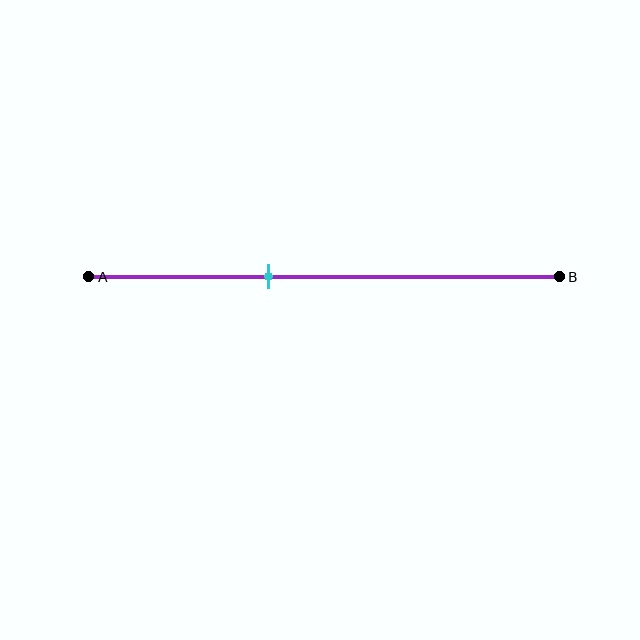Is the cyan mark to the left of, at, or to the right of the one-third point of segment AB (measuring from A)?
The cyan mark is to the right of the one-third point of segment AB.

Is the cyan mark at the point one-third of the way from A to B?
No, the mark is at about 40% from A, not at the 33% one-third point.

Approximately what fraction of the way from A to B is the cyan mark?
The cyan mark is approximately 40% of the way from A to B.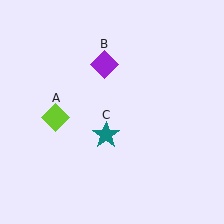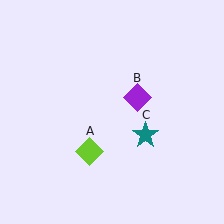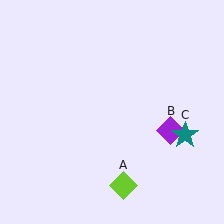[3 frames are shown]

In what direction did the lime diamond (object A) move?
The lime diamond (object A) moved down and to the right.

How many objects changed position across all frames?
3 objects changed position: lime diamond (object A), purple diamond (object B), teal star (object C).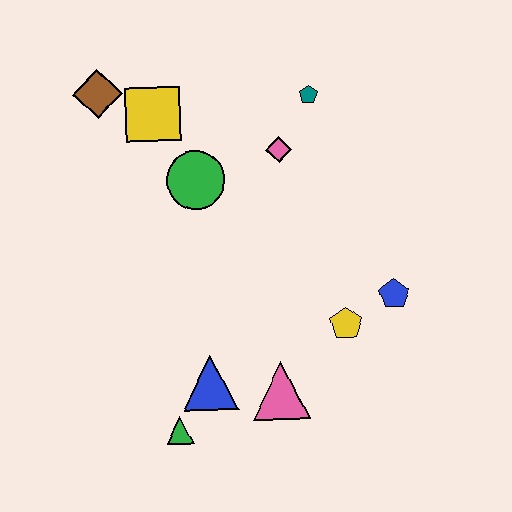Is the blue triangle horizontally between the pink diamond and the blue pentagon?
No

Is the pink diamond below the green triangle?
No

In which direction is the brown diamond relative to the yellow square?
The brown diamond is to the left of the yellow square.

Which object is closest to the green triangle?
The blue triangle is closest to the green triangle.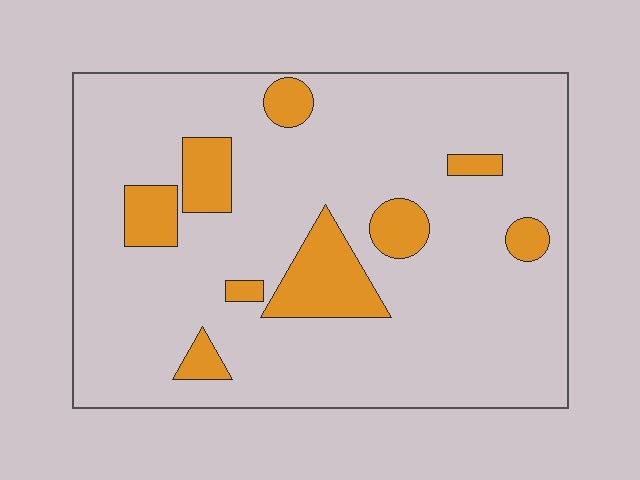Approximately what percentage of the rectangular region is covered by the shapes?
Approximately 15%.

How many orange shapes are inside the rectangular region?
9.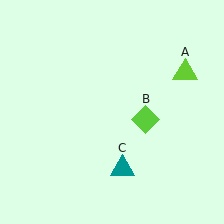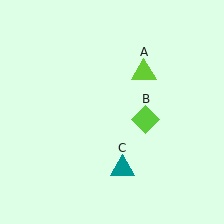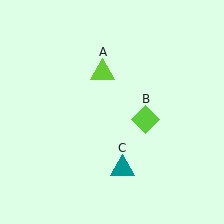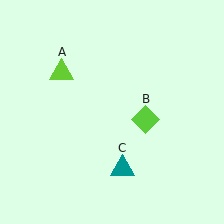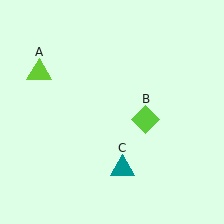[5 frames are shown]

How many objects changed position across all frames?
1 object changed position: lime triangle (object A).